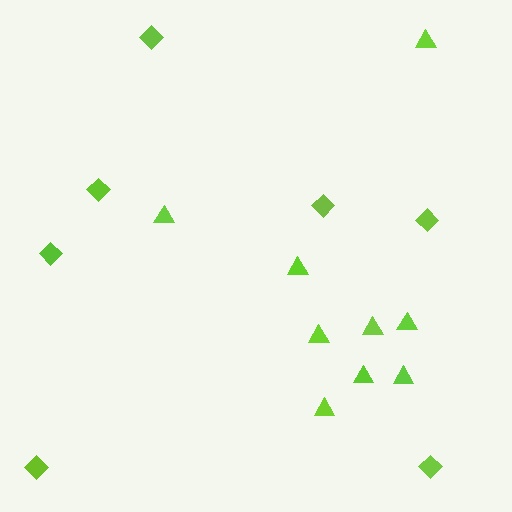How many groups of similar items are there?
There are 2 groups: one group of triangles (9) and one group of diamonds (7).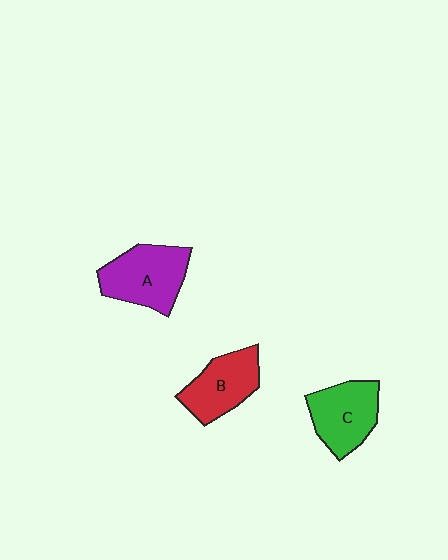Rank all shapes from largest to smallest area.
From largest to smallest: A (purple), C (green), B (red).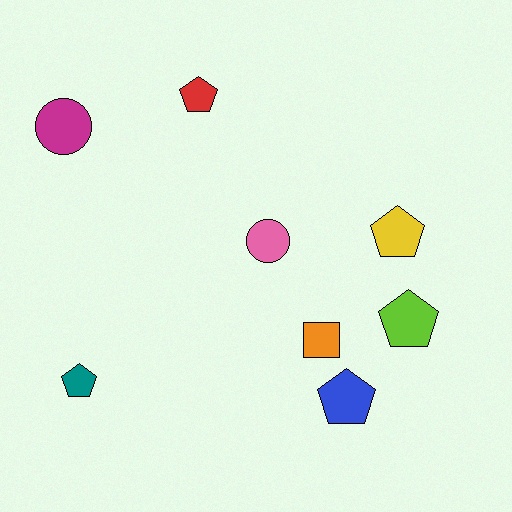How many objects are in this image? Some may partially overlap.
There are 8 objects.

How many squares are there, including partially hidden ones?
There is 1 square.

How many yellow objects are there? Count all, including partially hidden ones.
There is 1 yellow object.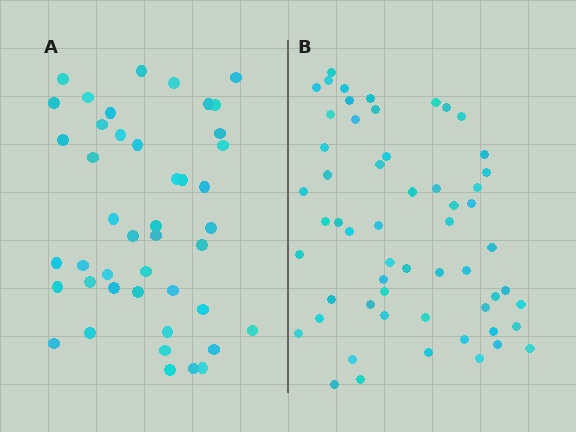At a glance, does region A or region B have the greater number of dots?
Region B (the right region) has more dots.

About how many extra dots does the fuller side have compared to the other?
Region B has approximately 15 more dots than region A.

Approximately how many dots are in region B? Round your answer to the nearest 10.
About 60 dots. (The exact count is 57, which rounds to 60.)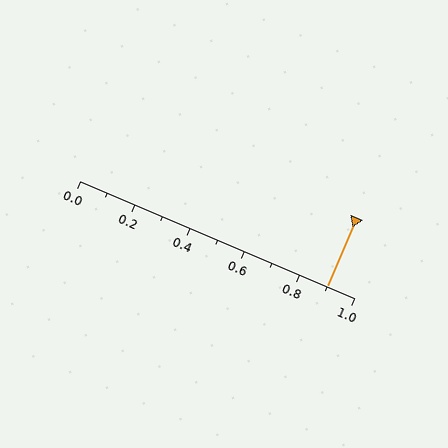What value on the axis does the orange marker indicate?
The marker indicates approximately 0.9.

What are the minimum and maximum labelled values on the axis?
The axis runs from 0.0 to 1.0.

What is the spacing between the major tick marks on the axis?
The major ticks are spaced 0.2 apart.